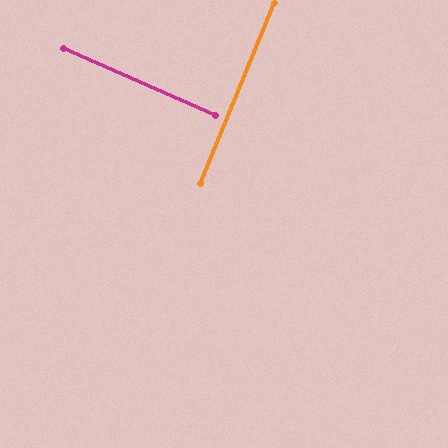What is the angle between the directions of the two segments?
Approximately 88 degrees.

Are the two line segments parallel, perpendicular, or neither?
Perpendicular — they meet at approximately 88°.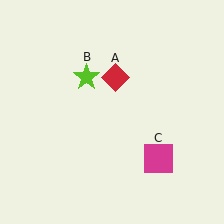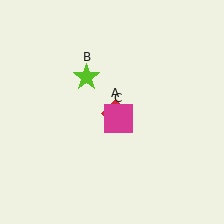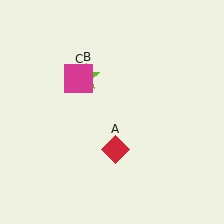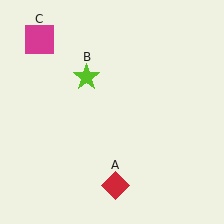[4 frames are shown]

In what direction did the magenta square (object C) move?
The magenta square (object C) moved up and to the left.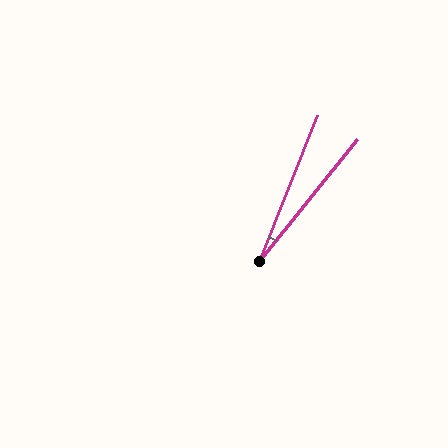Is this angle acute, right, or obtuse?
It is acute.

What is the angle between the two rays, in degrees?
Approximately 17 degrees.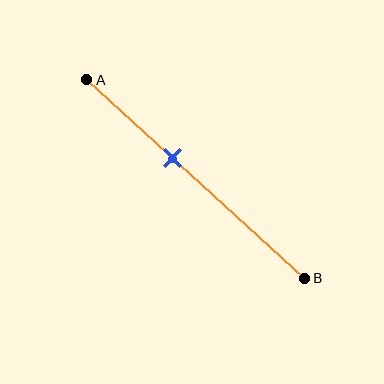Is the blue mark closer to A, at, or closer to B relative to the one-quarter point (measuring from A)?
The blue mark is closer to point B than the one-quarter point of segment AB.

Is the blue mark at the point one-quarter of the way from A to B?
No, the mark is at about 40% from A, not at the 25% one-quarter point.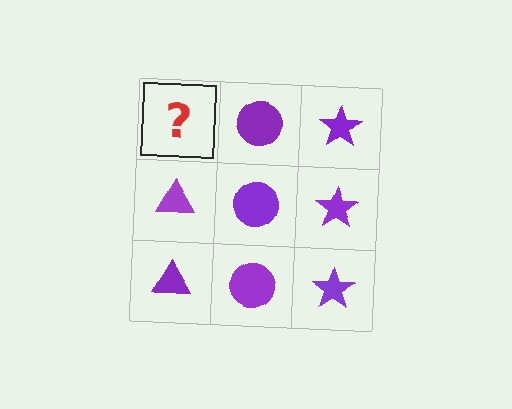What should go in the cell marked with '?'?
The missing cell should contain a purple triangle.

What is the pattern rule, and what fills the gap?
The rule is that each column has a consistent shape. The gap should be filled with a purple triangle.